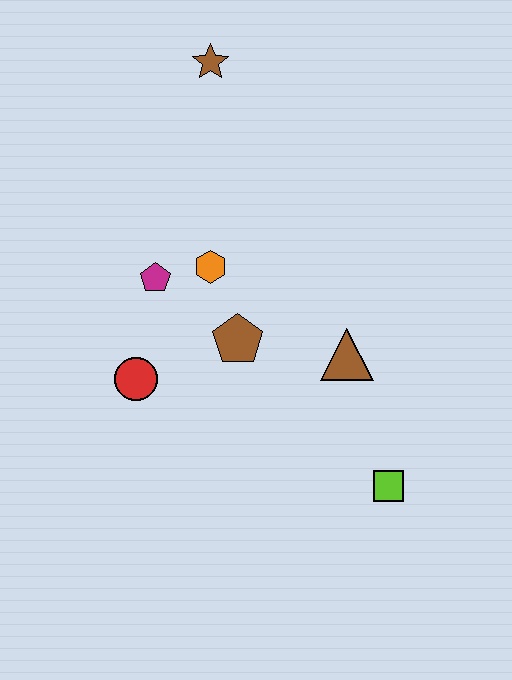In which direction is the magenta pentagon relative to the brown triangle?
The magenta pentagon is to the left of the brown triangle.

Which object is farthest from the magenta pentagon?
The lime square is farthest from the magenta pentagon.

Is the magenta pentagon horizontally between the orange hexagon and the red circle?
Yes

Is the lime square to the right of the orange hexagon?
Yes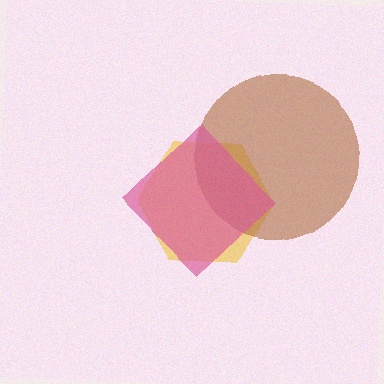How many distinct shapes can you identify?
There are 3 distinct shapes: a yellow hexagon, a brown circle, a pink diamond.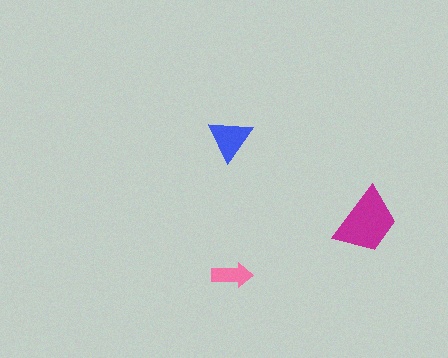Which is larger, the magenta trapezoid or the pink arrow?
The magenta trapezoid.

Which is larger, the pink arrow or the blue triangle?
The blue triangle.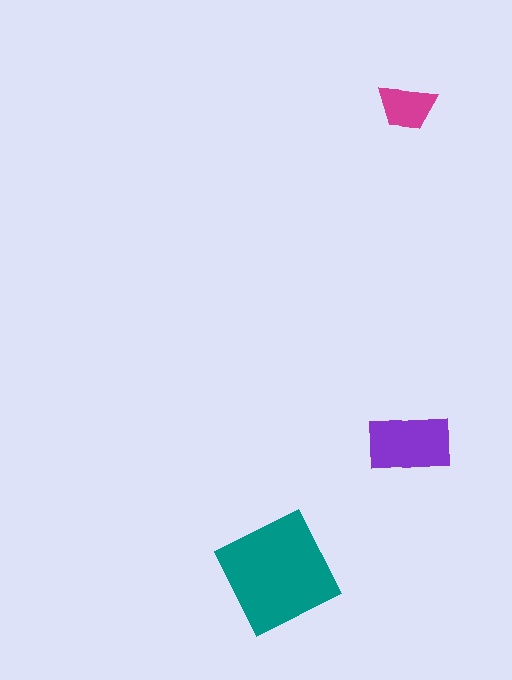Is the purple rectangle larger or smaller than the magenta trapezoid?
Larger.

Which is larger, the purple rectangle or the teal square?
The teal square.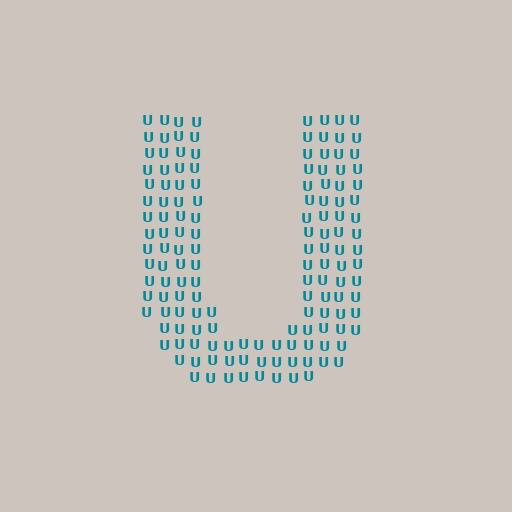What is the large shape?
The large shape is the letter U.